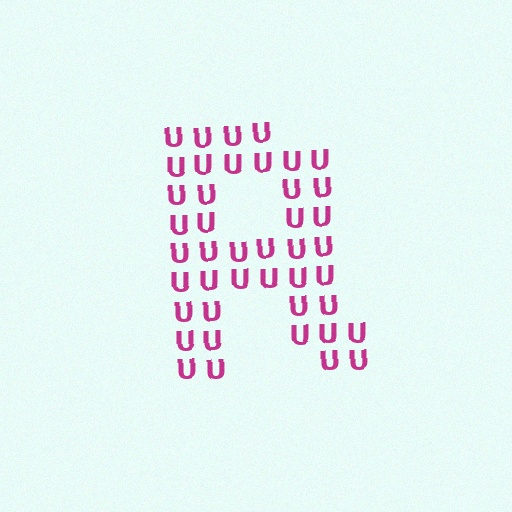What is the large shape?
The large shape is the letter R.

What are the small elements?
The small elements are letter U's.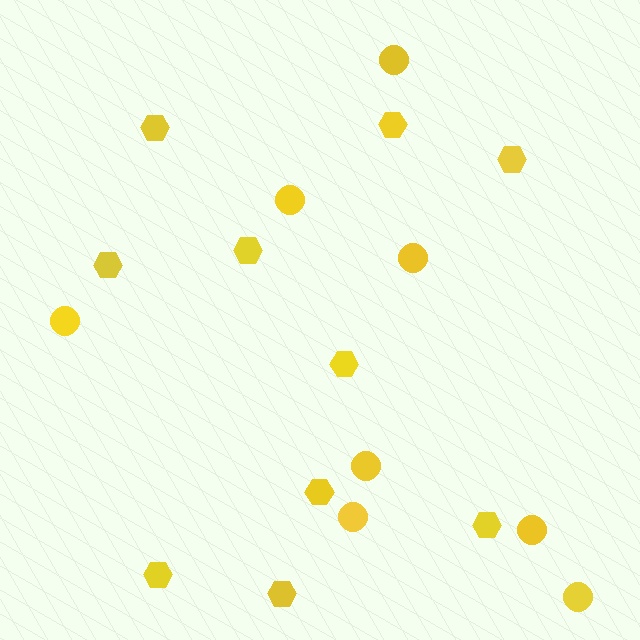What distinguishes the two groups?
There are 2 groups: one group of circles (8) and one group of hexagons (10).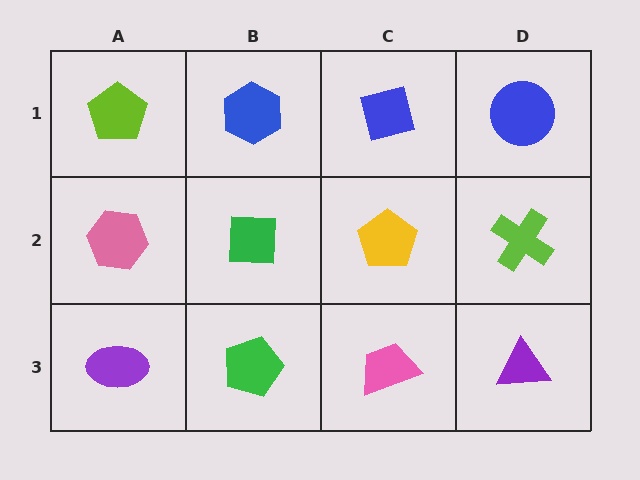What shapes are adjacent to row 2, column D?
A blue circle (row 1, column D), a purple triangle (row 3, column D), a yellow pentagon (row 2, column C).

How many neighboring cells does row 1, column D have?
2.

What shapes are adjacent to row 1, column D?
A lime cross (row 2, column D), a blue square (row 1, column C).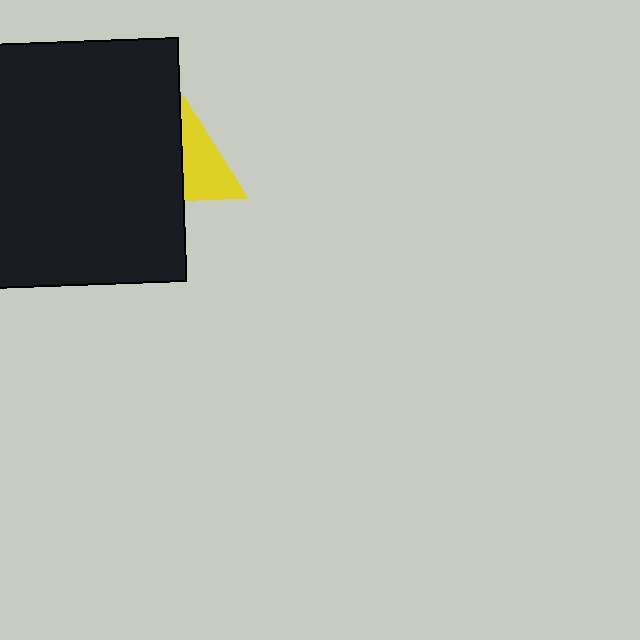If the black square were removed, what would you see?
You would see the complete yellow triangle.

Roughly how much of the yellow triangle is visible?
About half of it is visible (roughly 54%).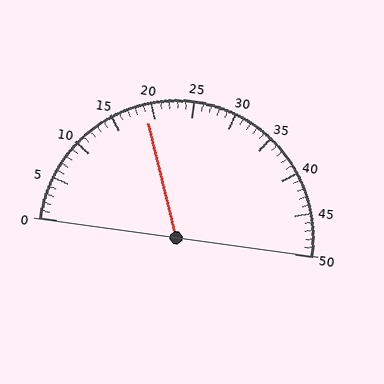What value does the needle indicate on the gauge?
The needle indicates approximately 19.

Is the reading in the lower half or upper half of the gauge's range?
The reading is in the lower half of the range (0 to 50).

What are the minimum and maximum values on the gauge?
The gauge ranges from 0 to 50.